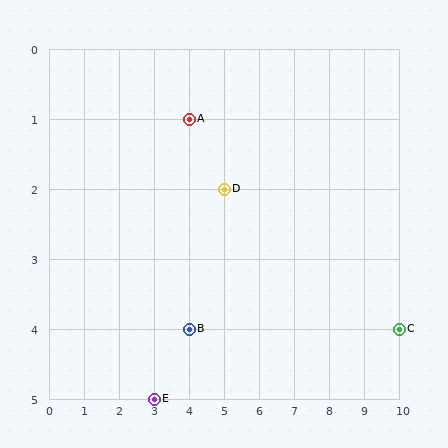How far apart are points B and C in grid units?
Points B and C are 6 columns apart.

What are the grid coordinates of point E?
Point E is at grid coordinates (3, 5).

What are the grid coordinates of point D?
Point D is at grid coordinates (5, 2).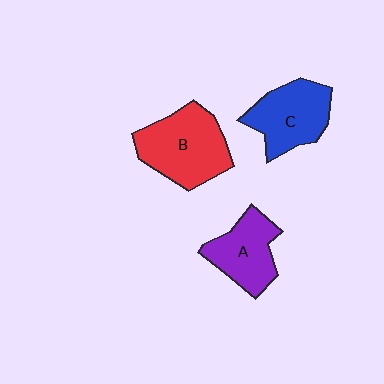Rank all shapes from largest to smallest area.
From largest to smallest: B (red), C (blue), A (purple).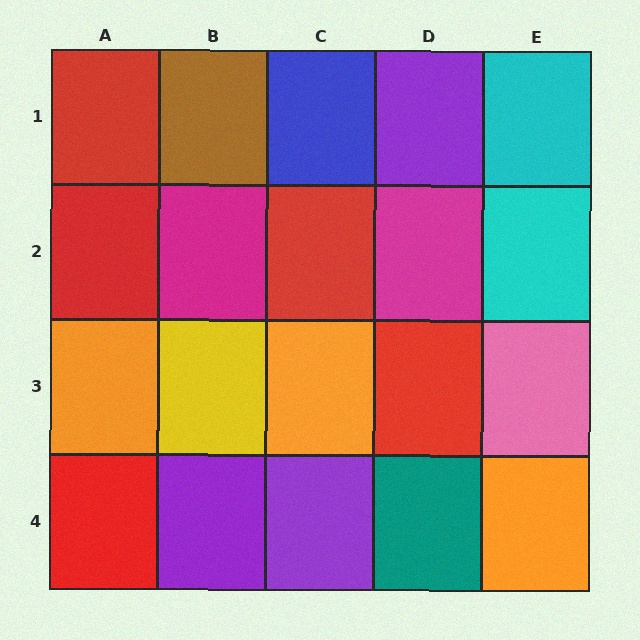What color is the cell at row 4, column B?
Purple.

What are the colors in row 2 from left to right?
Red, magenta, red, magenta, cyan.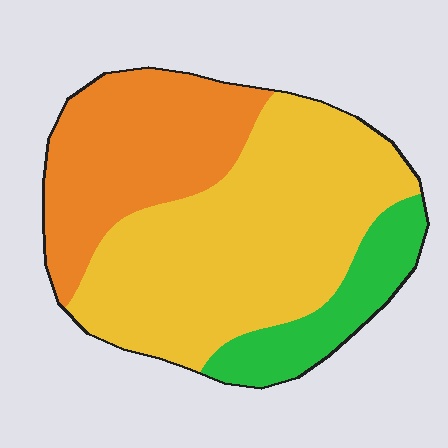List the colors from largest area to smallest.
From largest to smallest: yellow, orange, green.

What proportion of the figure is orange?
Orange takes up about one third (1/3) of the figure.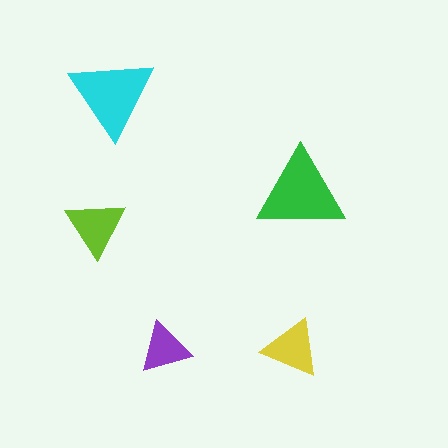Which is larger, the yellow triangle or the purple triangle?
The yellow one.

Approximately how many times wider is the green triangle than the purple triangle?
About 1.5 times wider.